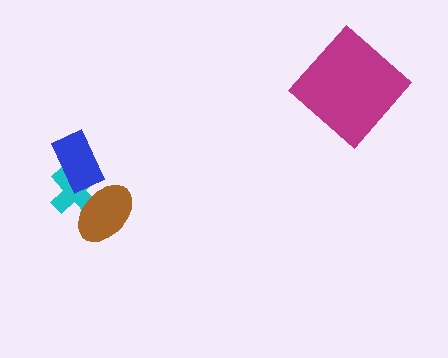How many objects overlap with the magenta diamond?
0 objects overlap with the magenta diamond.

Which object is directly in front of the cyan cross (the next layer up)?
The brown ellipse is directly in front of the cyan cross.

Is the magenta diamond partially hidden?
No, no other shape covers it.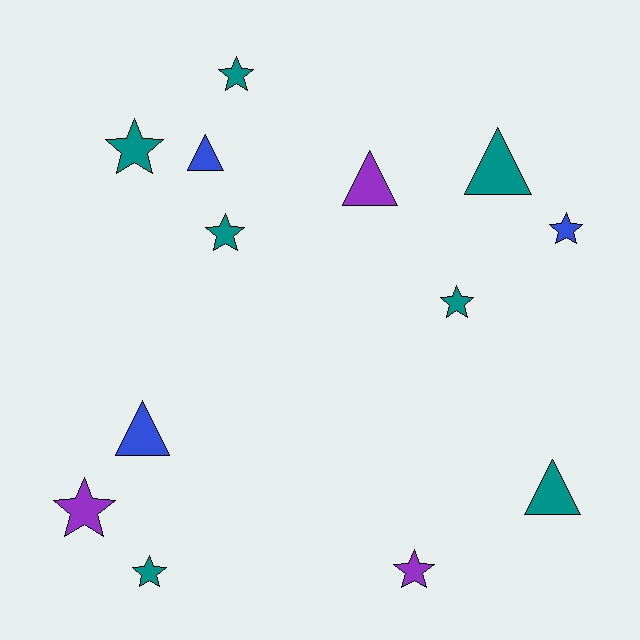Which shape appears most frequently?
Star, with 8 objects.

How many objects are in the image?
There are 13 objects.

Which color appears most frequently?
Teal, with 7 objects.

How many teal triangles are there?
There are 2 teal triangles.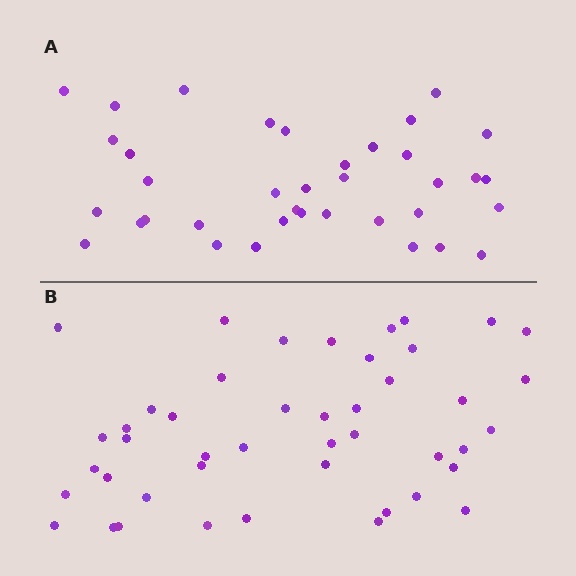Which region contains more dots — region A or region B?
Region B (the bottom region) has more dots.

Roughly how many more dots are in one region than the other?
Region B has roughly 8 or so more dots than region A.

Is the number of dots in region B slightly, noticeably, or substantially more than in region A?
Region B has only slightly more — the two regions are fairly close. The ratio is roughly 1.2 to 1.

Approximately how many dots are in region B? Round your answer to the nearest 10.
About 40 dots. (The exact count is 45, which rounds to 40.)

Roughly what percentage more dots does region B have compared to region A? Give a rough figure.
About 20% more.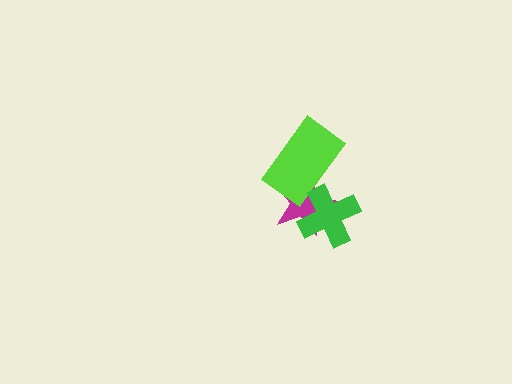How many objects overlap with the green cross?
2 objects overlap with the green cross.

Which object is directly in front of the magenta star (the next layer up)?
The lime rectangle is directly in front of the magenta star.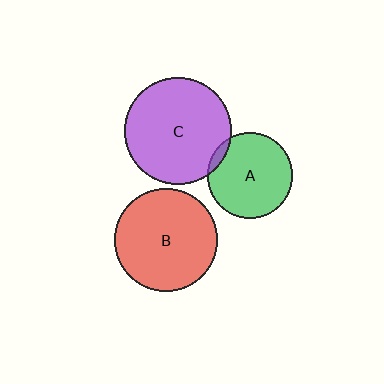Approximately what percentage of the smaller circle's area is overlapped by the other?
Approximately 5%.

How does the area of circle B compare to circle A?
Approximately 1.5 times.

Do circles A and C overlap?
Yes.